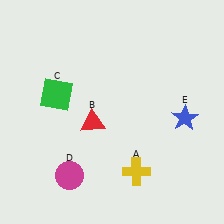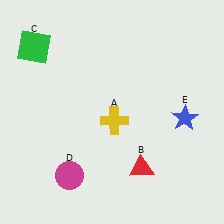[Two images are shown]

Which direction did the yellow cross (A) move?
The yellow cross (A) moved up.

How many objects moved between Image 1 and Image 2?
3 objects moved between the two images.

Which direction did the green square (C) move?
The green square (C) moved up.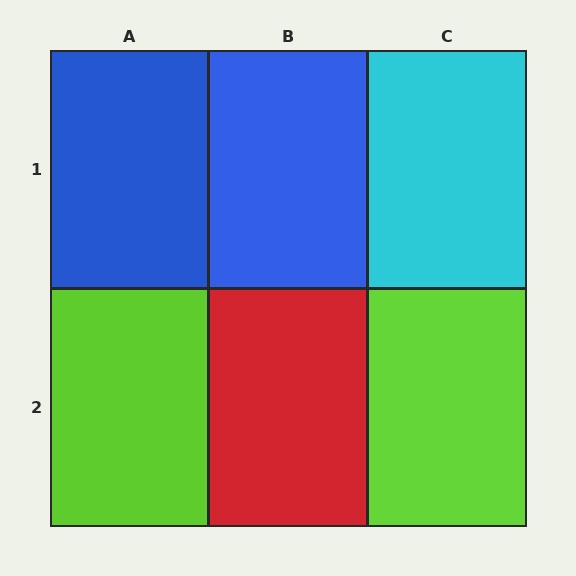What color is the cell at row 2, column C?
Lime.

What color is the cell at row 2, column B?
Red.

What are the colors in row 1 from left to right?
Blue, blue, cyan.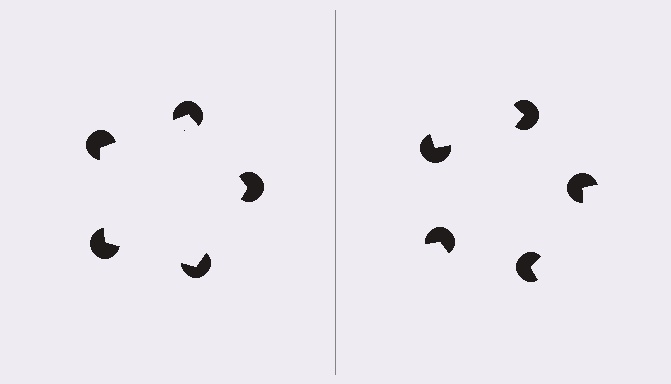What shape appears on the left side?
An illusory pentagon.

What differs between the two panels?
The pac-man discs are positioned identically on both sides; only the wedge orientations differ. On the left they align to a pentagon; on the right they are misaligned.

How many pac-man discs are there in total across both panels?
10 — 5 on each side.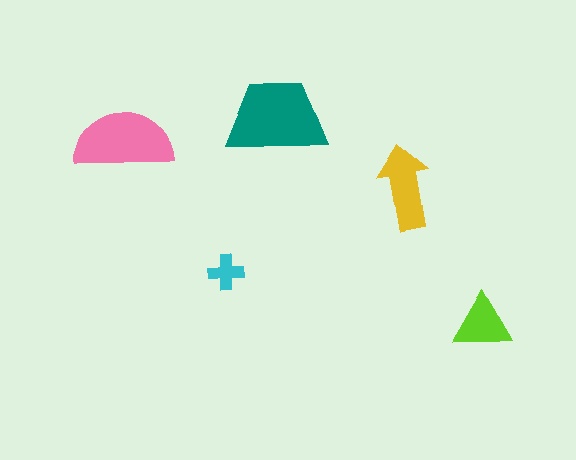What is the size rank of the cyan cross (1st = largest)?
5th.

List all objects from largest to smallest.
The teal trapezoid, the pink semicircle, the yellow arrow, the lime triangle, the cyan cross.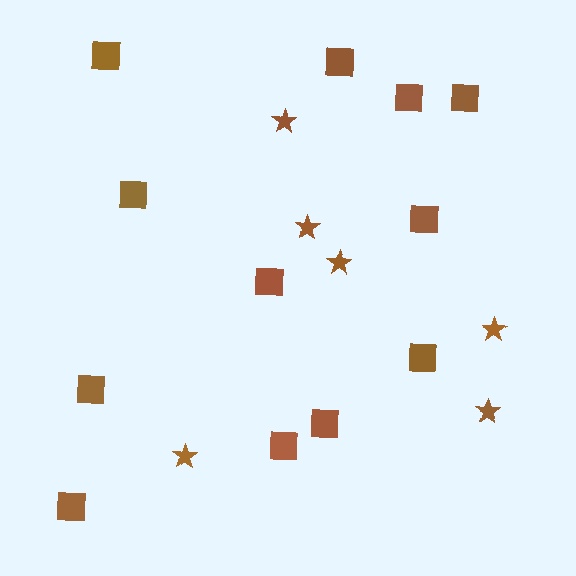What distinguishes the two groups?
There are 2 groups: one group of stars (6) and one group of squares (12).